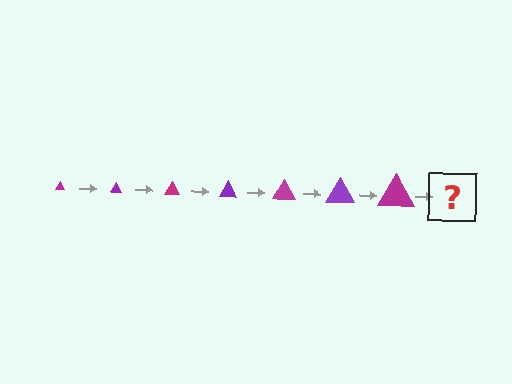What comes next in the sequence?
The next element should be a purple triangle, larger than the previous one.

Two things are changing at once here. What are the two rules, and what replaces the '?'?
The two rules are that the triangle grows larger each step and the color cycles through magenta and purple. The '?' should be a purple triangle, larger than the previous one.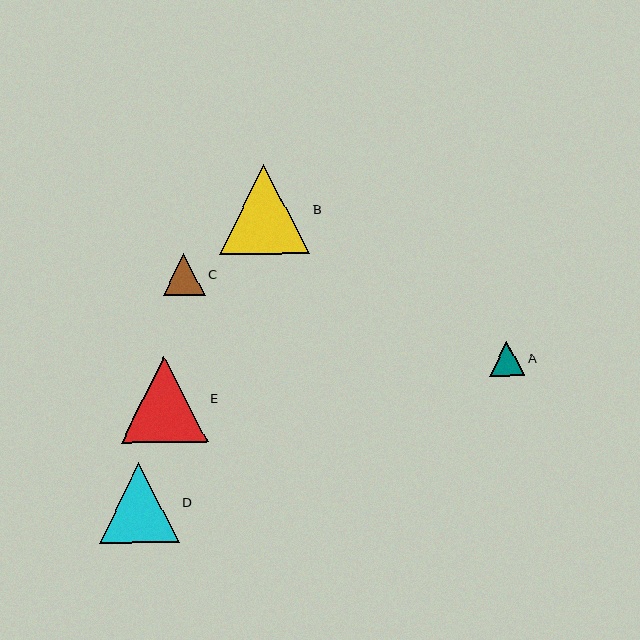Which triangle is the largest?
Triangle B is the largest with a size of approximately 90 pixels.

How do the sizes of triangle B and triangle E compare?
Triangle B and triangle E are approximately the same size.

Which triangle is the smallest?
Triangle A is the smallest with a size of approximately 35 pixels.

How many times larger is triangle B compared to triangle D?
Triangle B is approximately 1.1 times the size of triangle D.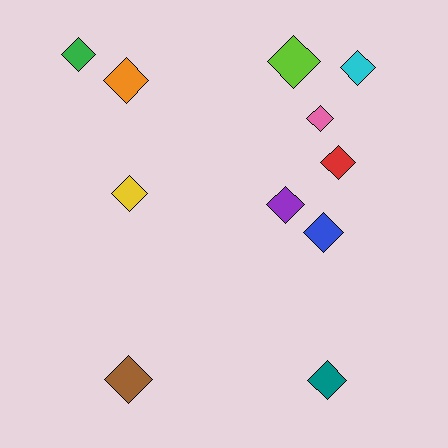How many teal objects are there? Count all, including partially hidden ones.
There is 1 teal object.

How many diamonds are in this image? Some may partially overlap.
There are 11 diamonds.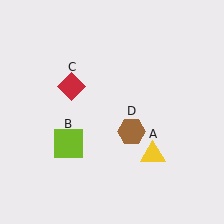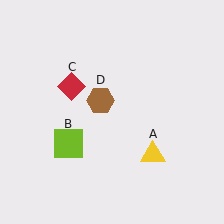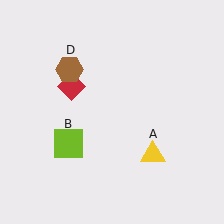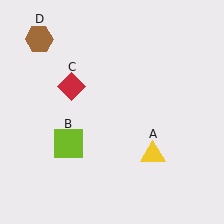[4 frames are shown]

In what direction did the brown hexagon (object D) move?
The brown hexagon (object D) moved up and to the left.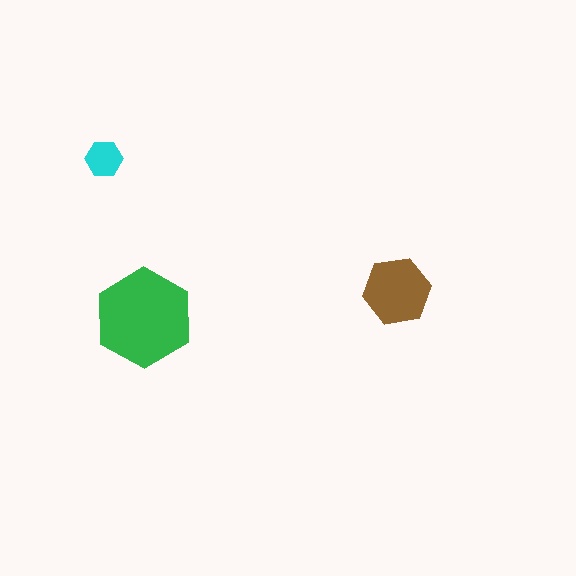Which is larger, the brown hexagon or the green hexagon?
The green one.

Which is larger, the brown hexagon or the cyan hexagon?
The brown one.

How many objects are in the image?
There are 3 objects in the image.